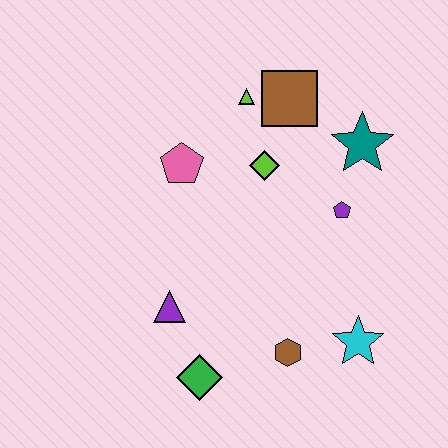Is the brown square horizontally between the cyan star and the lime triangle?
Yes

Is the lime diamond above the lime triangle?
No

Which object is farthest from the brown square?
The green diamond is farthest from the brown square.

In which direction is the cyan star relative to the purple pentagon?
The cyan star is below the purple pentagon.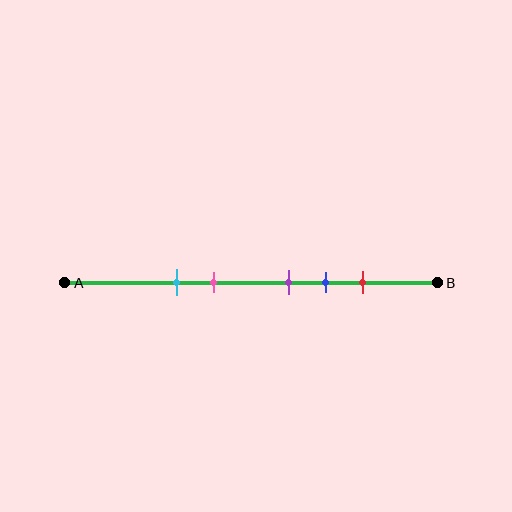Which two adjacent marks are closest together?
The purple and blue marks are the closest adjacent pair.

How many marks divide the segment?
There are 5 marks dividing the segment.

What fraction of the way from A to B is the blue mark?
The blue mark is approximately 70% (0.7) of the way from A to B.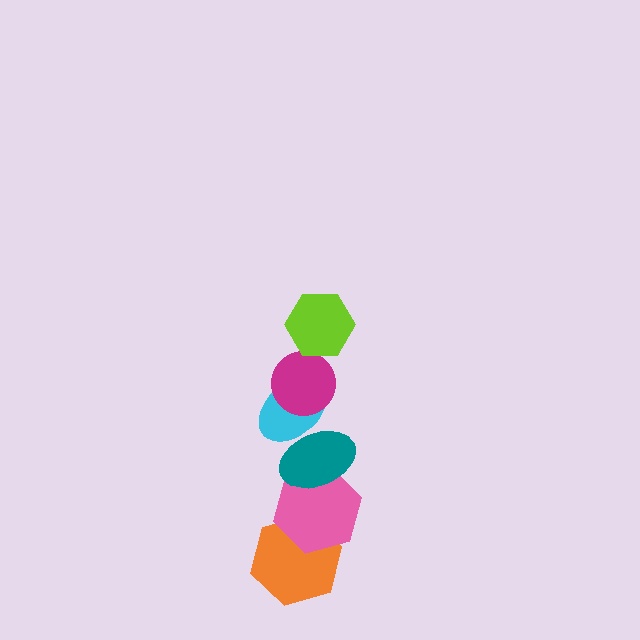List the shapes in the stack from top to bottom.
From top to bottom: the lime hexagon, the magenta circle, the cyan ellipse, the teal ellipse, the pink hexagon, the orange hexagon.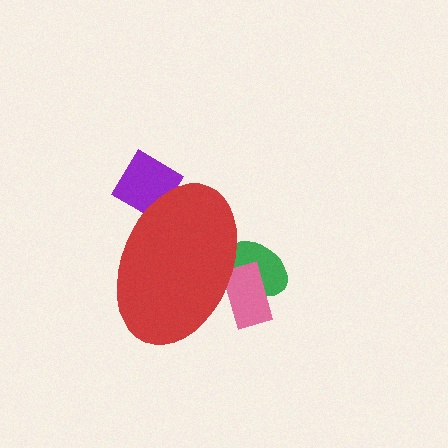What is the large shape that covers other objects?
A red ellipse.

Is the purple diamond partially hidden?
Yes, the purple diamond is partially hidden behind the red ellipse.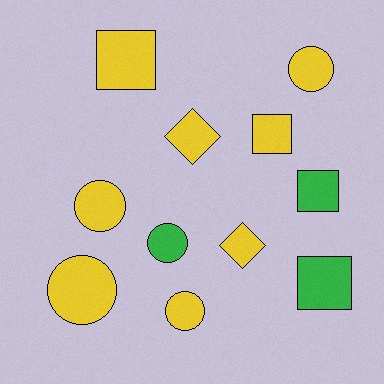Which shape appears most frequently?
Circle, with 5 objects.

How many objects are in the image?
There are 11 objects.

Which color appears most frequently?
Yellow, with 8 objects.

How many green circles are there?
There is 1 green circle.